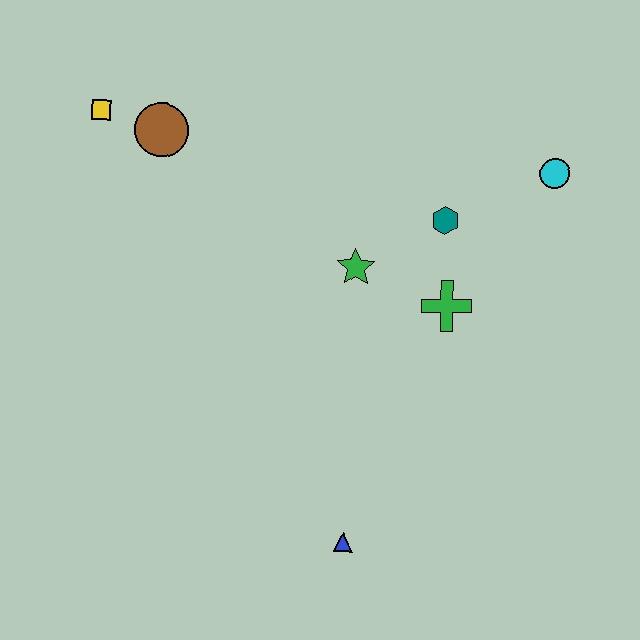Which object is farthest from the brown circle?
The blue triangle is farthest from the brown circle.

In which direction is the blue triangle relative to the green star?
The blue triangle is below the green star.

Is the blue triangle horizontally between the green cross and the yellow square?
Yes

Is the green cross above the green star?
No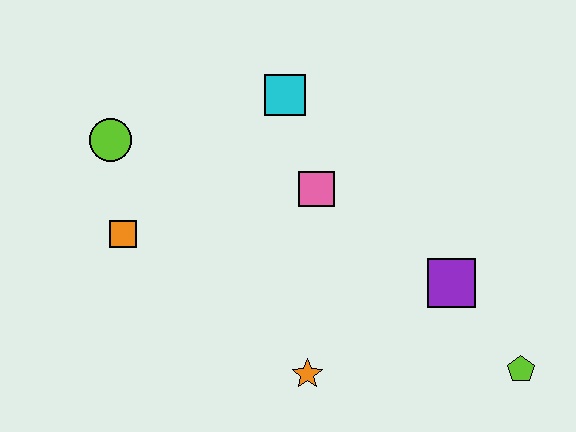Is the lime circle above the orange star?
Yes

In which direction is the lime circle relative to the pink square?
The lime circle is to the left of the pink square.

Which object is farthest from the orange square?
The lime pentagon is farthest from the orange square.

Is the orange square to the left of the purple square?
Yes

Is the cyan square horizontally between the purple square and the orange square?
Yes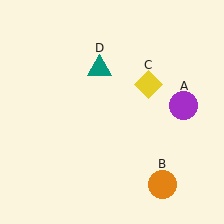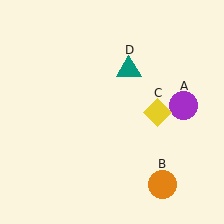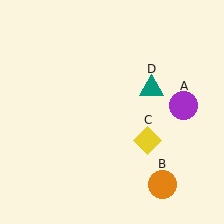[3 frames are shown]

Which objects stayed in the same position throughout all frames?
Purple circle (object A) and orange circle (object B) remained stationary.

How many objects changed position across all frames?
2 objects changed position: yellow diamond (object C), teal triangle (object D).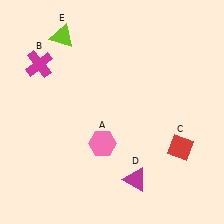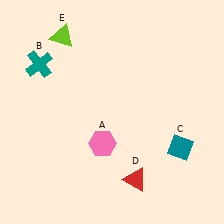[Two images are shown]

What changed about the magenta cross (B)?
In Image 1, B is magenta. In Image 2, it changed to teal.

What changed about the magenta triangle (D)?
In Image 1, D is magenta. In Image 2, it changed to red.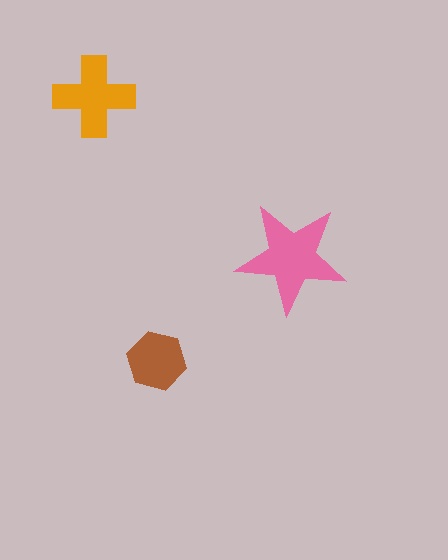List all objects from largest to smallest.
The pink star, the orange cross, the brown hexagon.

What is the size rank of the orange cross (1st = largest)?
2nd.